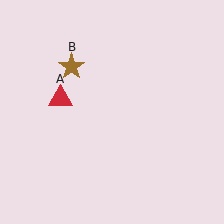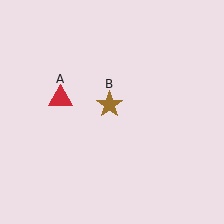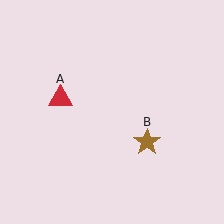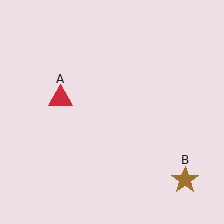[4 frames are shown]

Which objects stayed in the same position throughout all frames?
Red triangle (object A) remained stationary.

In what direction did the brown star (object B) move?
The brown star (object B) moved down and to the right.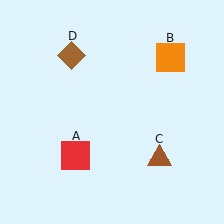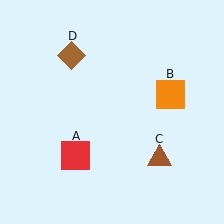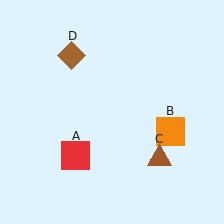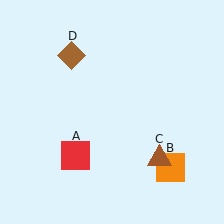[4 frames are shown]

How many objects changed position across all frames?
1 object changed position: orange square (object B).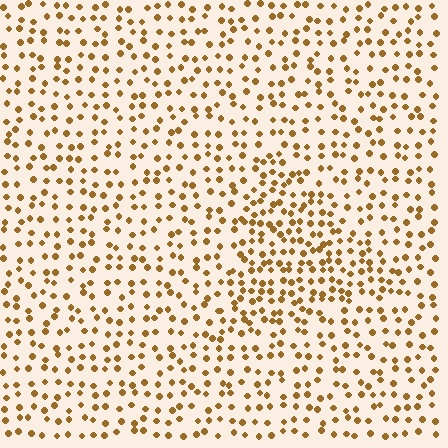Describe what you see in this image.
The image contains small brown elements arranged at two different densities. A triangle-shaped region is visible where the elements are more densely packed than the surrounding area.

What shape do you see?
I see a triangle.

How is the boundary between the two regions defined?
The boundary is defined by a change in element density (approximately 1.6x ratio). All elements are the same color, size, and shape.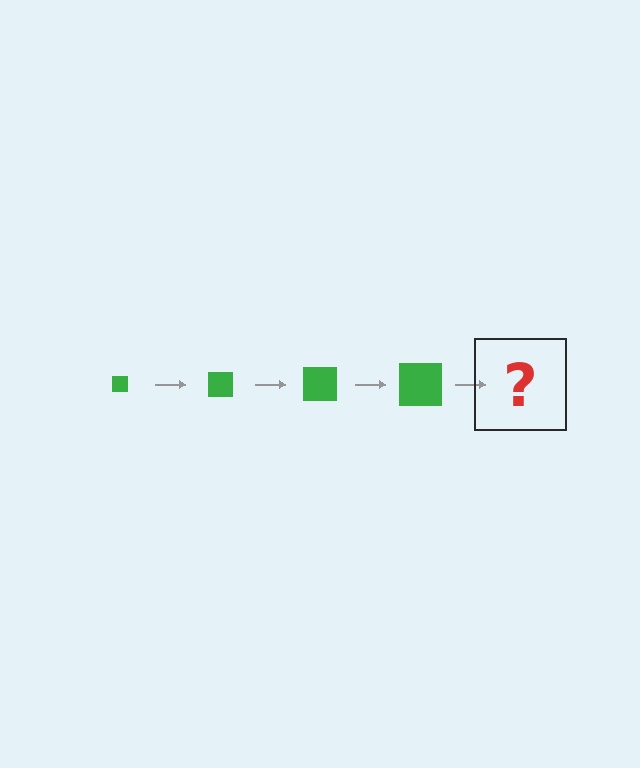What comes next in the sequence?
The next element should be a green square, larger than the previous one.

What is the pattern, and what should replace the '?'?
The pattern is that the square gets progressively larger each step. The '?' should be a green square, larger than the previous one.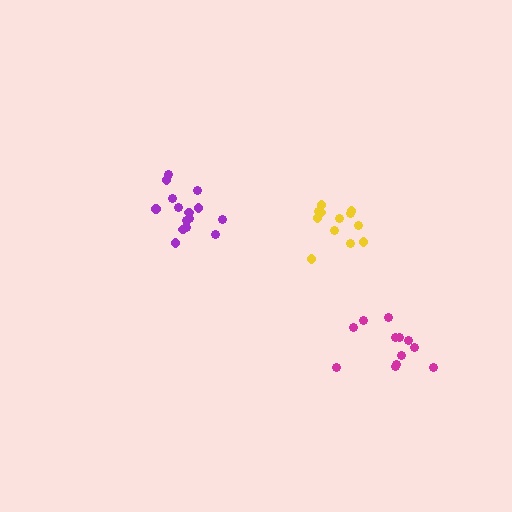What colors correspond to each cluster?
The clusters are colored: yellow, purple, magenta.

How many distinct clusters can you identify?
There are 3 distinct clusters.